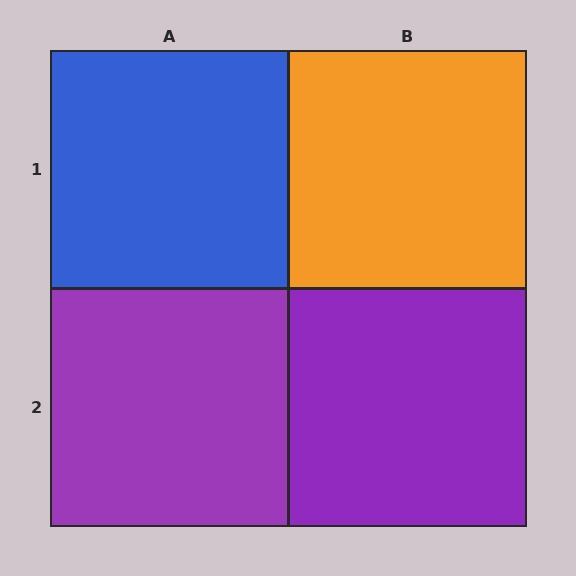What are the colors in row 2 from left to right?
Purple, purple.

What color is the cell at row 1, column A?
Blue.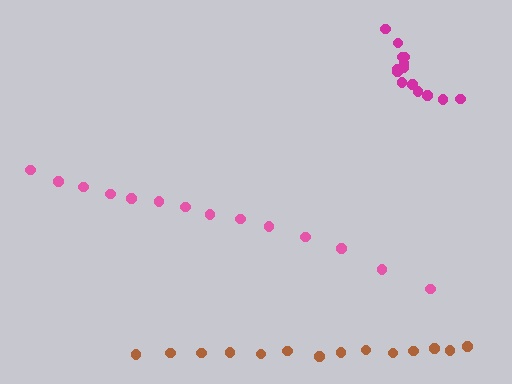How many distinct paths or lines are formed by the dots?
There are 3 distinct paths.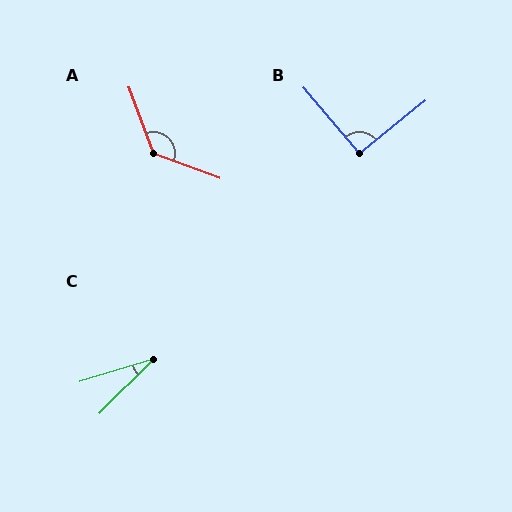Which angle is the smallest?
C, at approximately 27 degrees.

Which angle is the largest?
A, at approximately 131 degrees.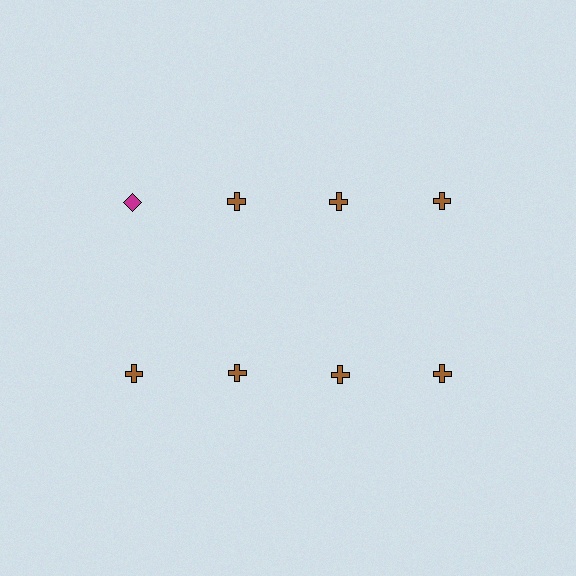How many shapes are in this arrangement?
There are 8 shapes arranged in a grid pattern.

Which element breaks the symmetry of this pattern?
The magenta diamond in the top row, leftmost column breaks the symmetry. All other shapes are brown crosses.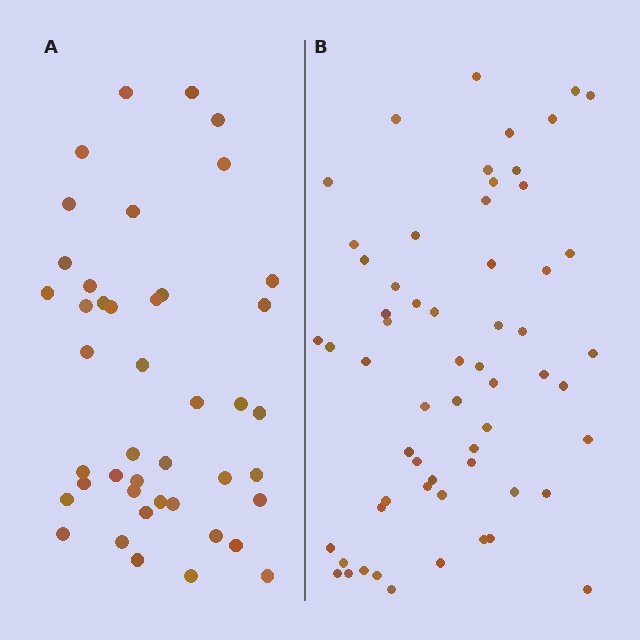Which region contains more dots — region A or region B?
Region B (the right region) has more dots.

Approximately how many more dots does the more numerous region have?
Region B has approximately 15 more dots than region A.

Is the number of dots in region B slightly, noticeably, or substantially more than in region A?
Region B has noticeably more, but not dramatically so. The ratio is roughly 1.4 to 1.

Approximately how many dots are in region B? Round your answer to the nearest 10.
About 60 dots.